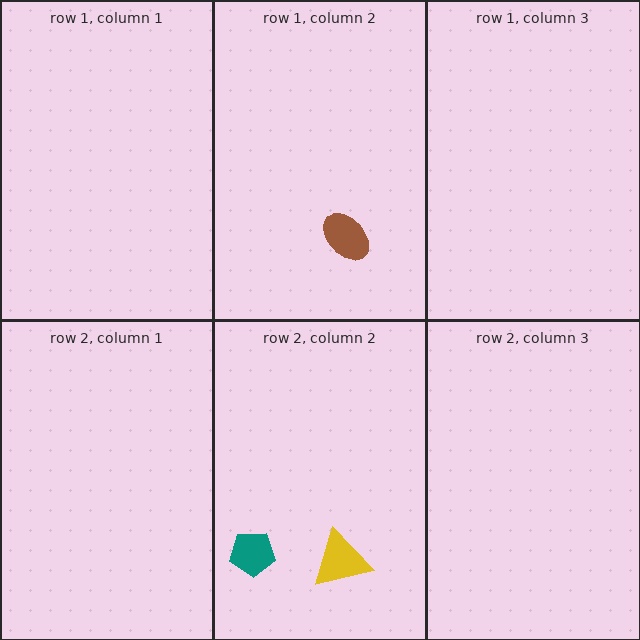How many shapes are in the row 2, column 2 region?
2.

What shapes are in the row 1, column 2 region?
The brown ellipse.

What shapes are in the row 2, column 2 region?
The teal pentagon, the yellow triangle.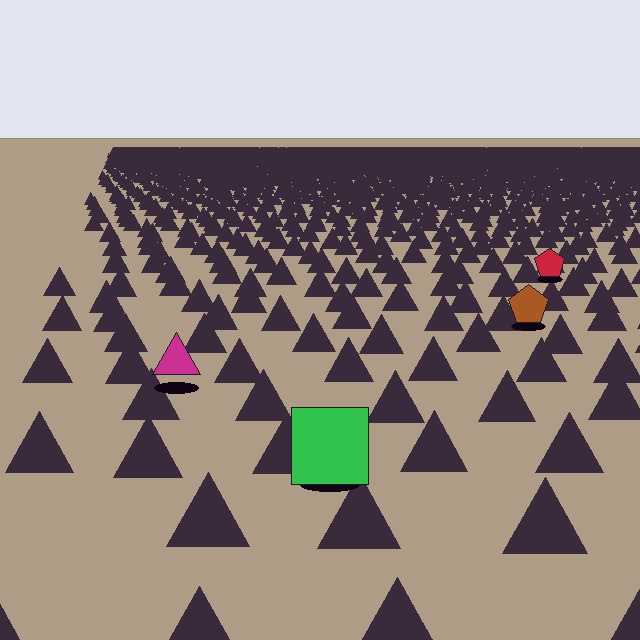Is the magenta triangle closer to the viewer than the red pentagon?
Yes. The magenta triangle is closer — you can tell from the texture gradient: the ground texture is coarser near it.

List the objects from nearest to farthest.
From nearest to farthest: the green square, the magenta triangle, the brown pentagon, the red pentagon.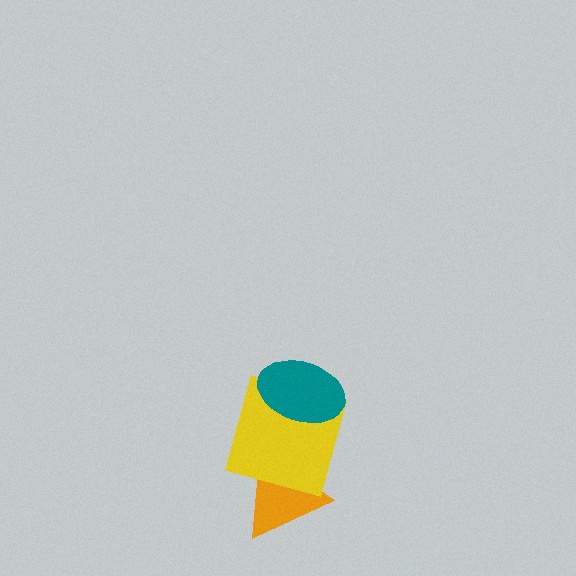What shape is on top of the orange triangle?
The yellow square is on top of the orange triangle.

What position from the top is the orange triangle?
The orange triangle is 3rd from the top.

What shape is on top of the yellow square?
The teal ellipse is on top of the yellow square.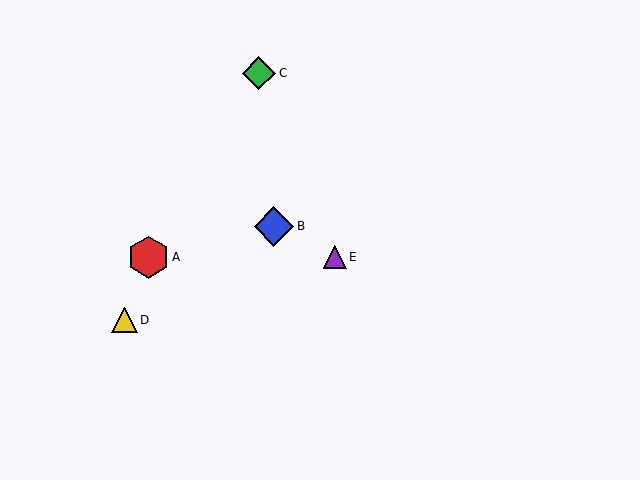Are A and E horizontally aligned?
Yes, both are at y≈257.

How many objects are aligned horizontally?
2 objects (A, E) are aligned horizontally.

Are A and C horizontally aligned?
No, A is at y≈257 and C is at y≈73.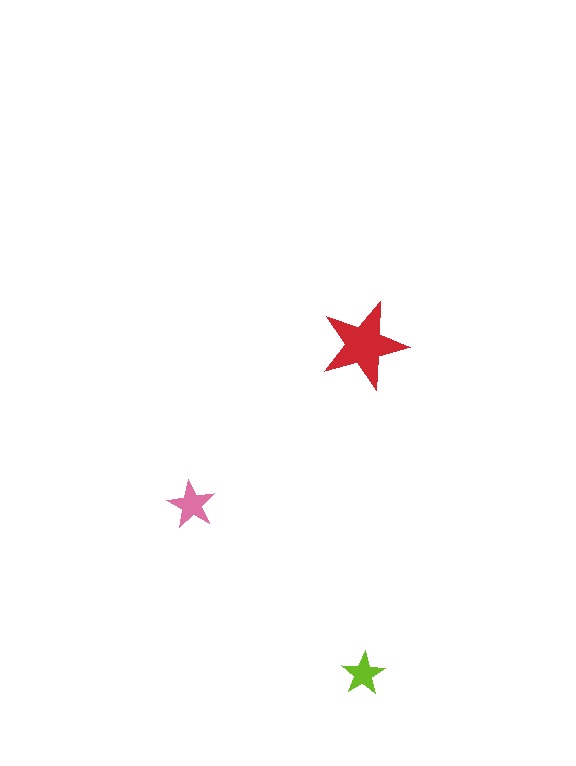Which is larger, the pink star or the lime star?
The pink one.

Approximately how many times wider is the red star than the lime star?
About 2 times wider.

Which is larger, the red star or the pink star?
The red one.